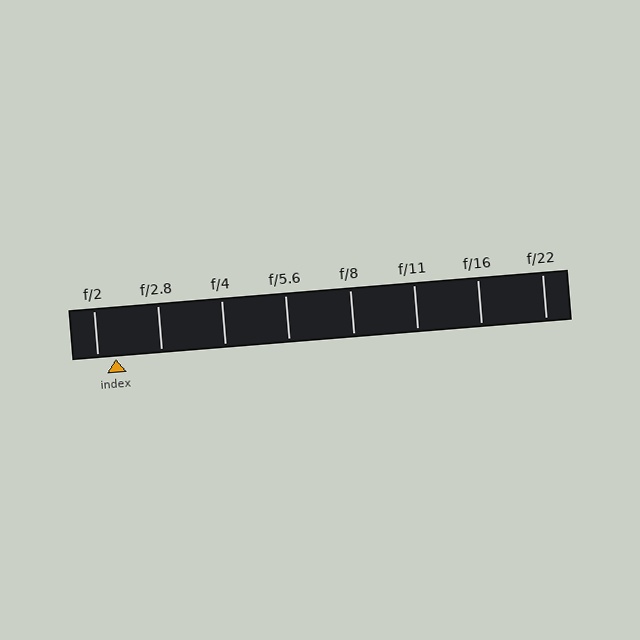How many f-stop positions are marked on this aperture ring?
There are 8 f-stop positions marked.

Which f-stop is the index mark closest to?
The index mark is closest to f/2.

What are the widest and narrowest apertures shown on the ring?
The widest aperture shown is f/2 and the narrowest is f/22.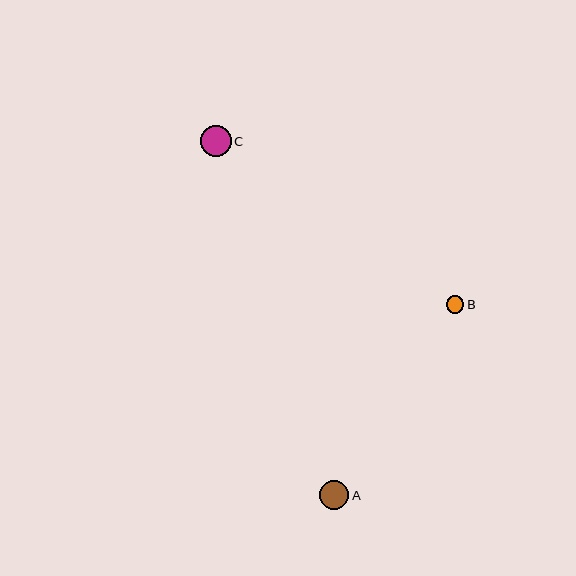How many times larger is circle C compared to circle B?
Circle C is approximately 1.7 times the size of circle B.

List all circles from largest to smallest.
From largest to smallest: C, A, B.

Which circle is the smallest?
Circle B is the smallest with a size of approximately 18 pixels.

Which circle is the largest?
Circle C is the largest with a size of approximately 31 pixels.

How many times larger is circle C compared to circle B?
Circle C is approximately 1.7 times the size of circle B.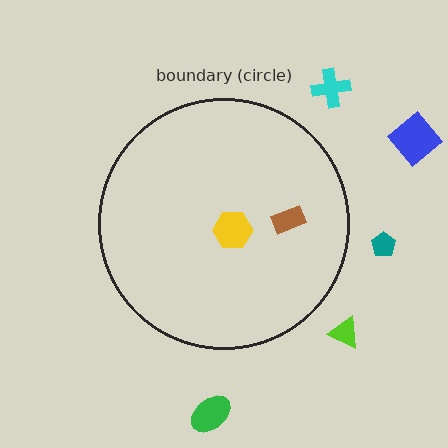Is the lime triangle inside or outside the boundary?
Outside.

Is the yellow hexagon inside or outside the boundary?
Inside.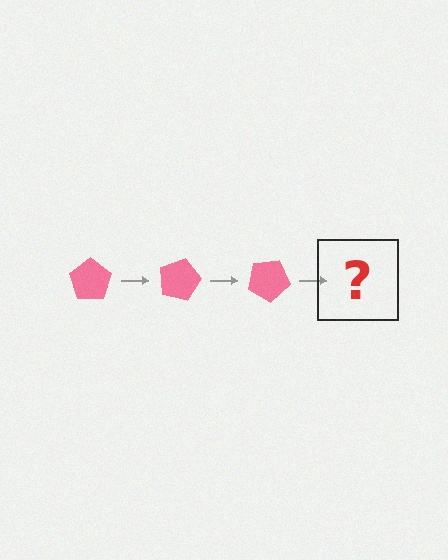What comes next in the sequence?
The next element should be a pink pentagon rotated 45 degrees.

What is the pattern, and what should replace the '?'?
The pattern is that the pentagon rotates 15 degrees each step. The '?' should be a pink pentagon rotated 45 degrees.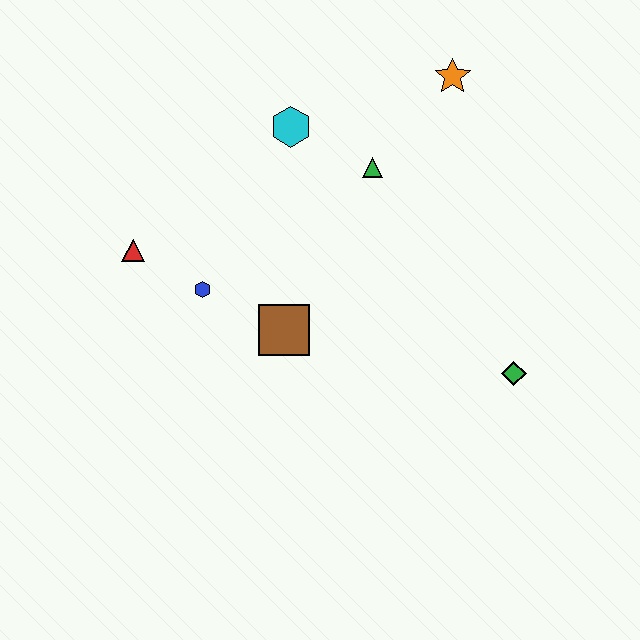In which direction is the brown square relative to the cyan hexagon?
The brown square is below the cyan hexagon.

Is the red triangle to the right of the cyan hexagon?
No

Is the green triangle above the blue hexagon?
Yes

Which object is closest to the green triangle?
The cyan hexagon is closest to the green triangle.